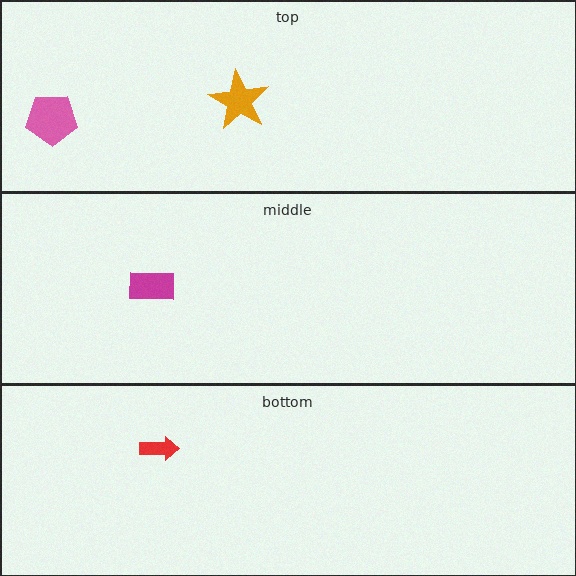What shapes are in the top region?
The orange star, the pink pentagon.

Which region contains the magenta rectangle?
The middle region.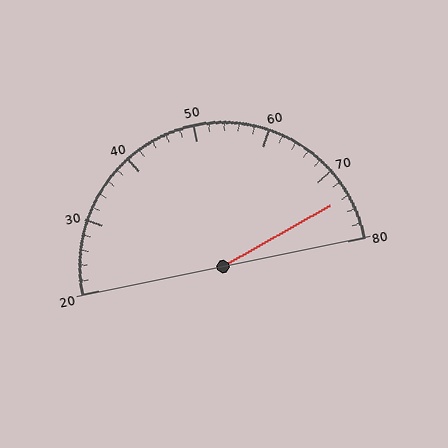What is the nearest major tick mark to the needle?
The nearest major tick mark is 70.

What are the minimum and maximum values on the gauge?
The gauge ranges from 20 to 80.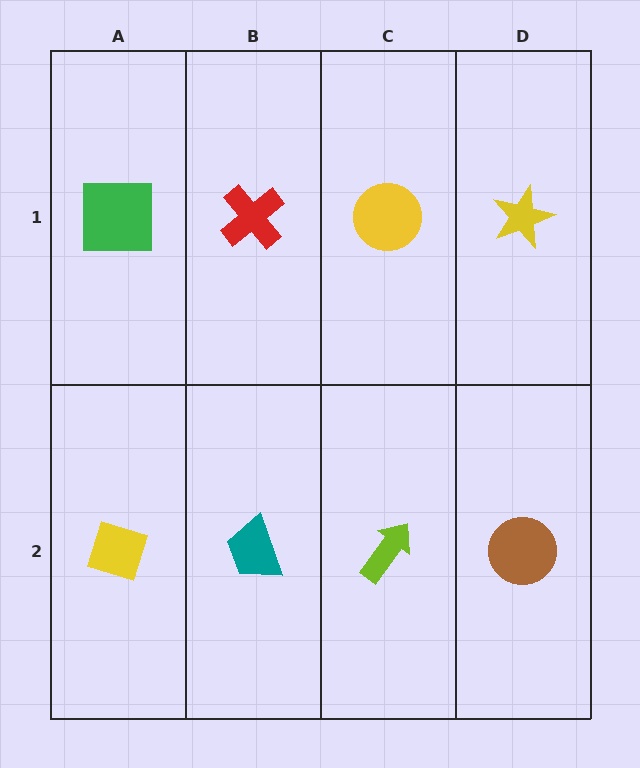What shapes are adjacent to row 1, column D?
A brown circle (row 2, column D), a yellow circle (row 1, column C).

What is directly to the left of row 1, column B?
A green square.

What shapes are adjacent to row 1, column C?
A lime arrow (row 2, column C), a red cross (row 1, column B), a yellow star (row 1, column D).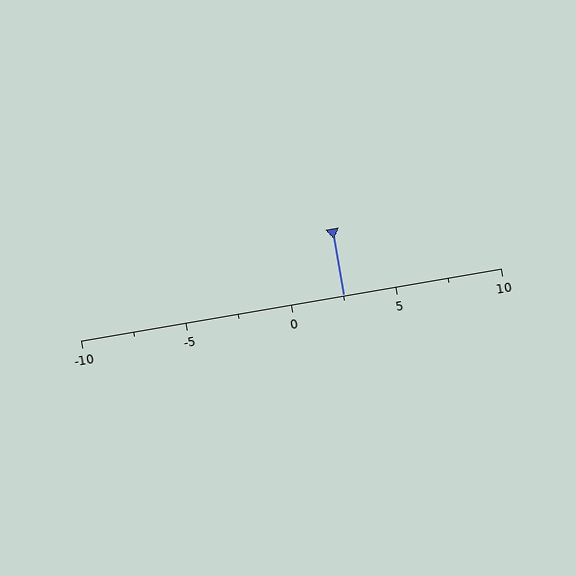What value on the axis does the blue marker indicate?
The marker indicates approximately 2.5.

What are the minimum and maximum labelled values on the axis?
The axis runs from -10 to 10.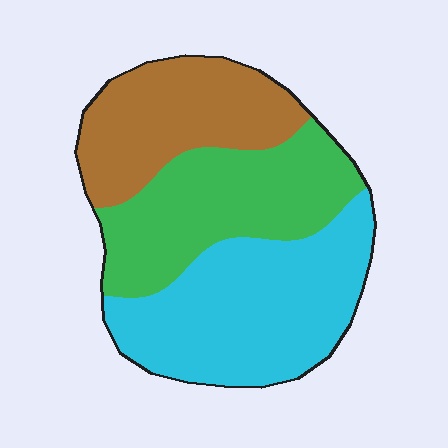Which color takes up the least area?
Brown, at roughly 25%.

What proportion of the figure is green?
Green covers roughly 30% of the figure.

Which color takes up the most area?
Cyan, at roughly 40%.